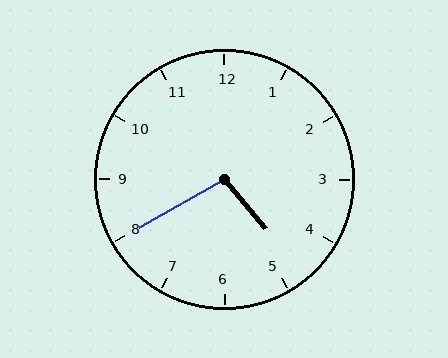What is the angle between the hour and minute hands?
Approximately 100 degrees.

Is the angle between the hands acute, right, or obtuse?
It is obtuse.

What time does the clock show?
4:40.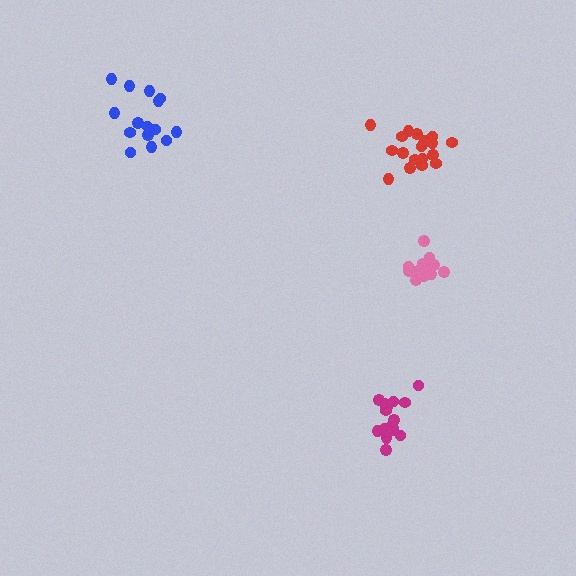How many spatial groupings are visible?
There are 4 spatial groupings.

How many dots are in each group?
Group 1: 15 dots, Group 2: 15 dots, Group 3: 19 dots, Group 4: 17 dots (66 total).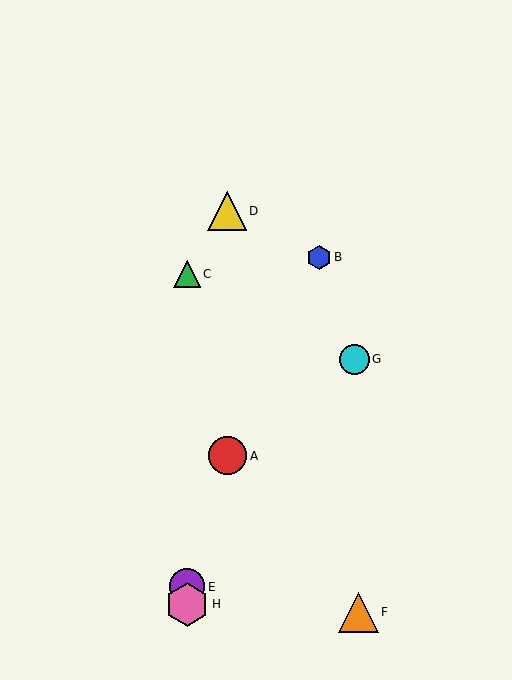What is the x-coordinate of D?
Object D is at x≈227.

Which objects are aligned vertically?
Objects C, E, H are aligned vertically.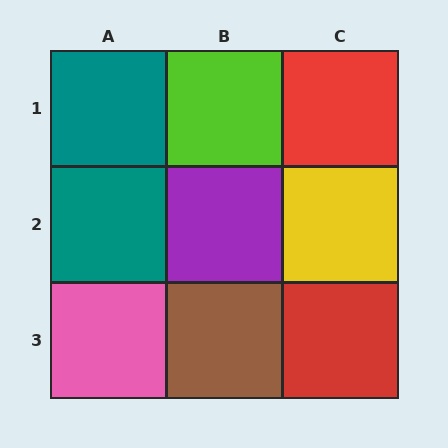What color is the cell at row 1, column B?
Lime.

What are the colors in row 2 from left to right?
Teal, purple, yellow.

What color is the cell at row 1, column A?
Teal.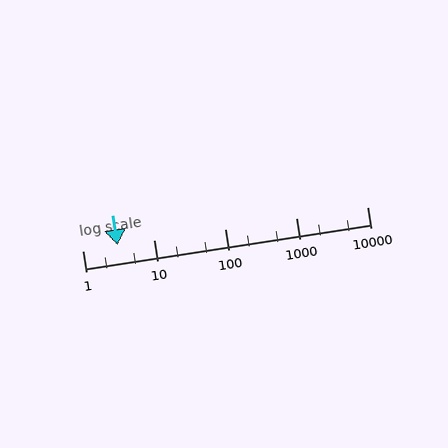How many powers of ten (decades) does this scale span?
The scale spans 4 decades, from 1 to 10000.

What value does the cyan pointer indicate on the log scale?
The pointer indicates approximately 3.1.